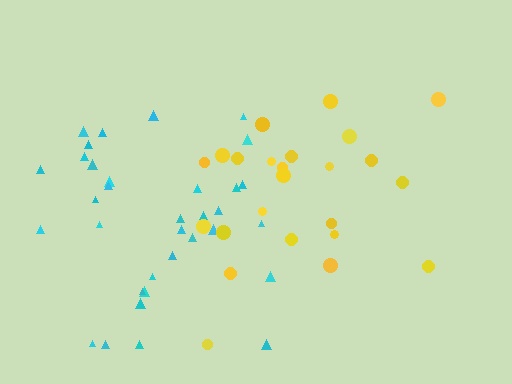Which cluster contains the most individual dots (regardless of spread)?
Cyan (34).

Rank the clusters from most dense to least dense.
cyan, yellow.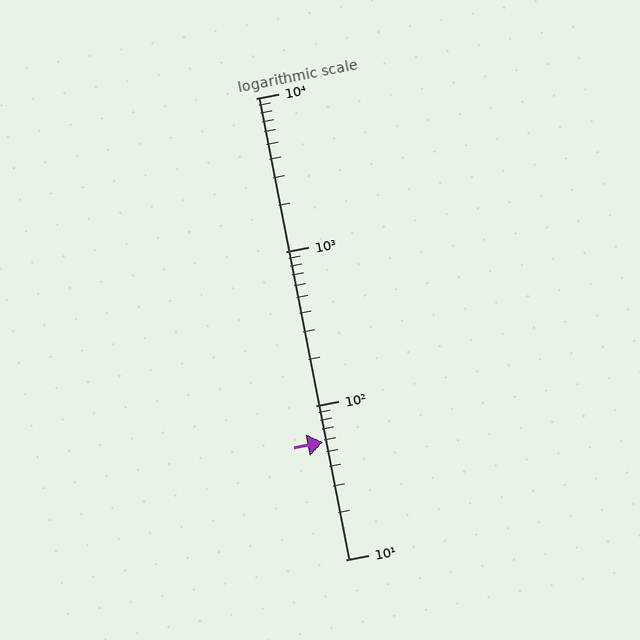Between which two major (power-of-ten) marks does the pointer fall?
The pointer is between 10 and 100.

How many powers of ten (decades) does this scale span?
The scale spans 3 decades, from 10 to 10000.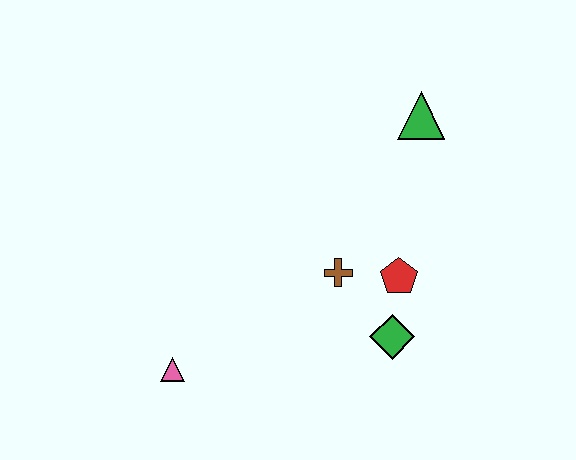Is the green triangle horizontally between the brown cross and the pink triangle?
No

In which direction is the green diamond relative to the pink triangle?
The green diamond is to the right of the pink triangle.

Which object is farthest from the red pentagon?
The pink triangle is farthest from the red pentagon.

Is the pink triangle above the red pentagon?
No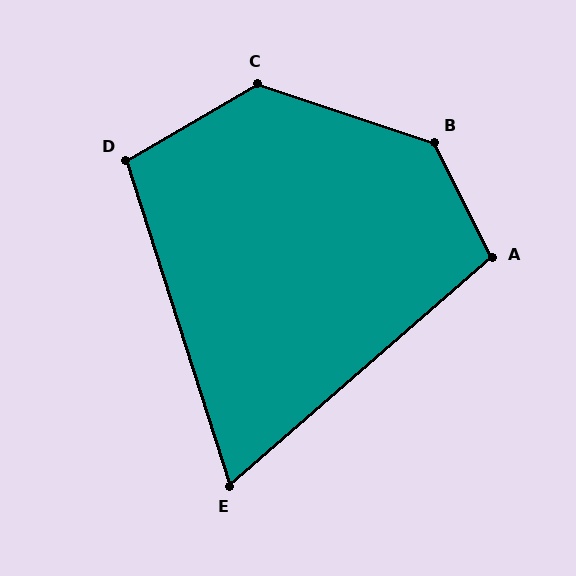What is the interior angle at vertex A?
Approximately 104 degrees (obtuse).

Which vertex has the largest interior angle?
B, at approximately 135 degrees.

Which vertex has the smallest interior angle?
E, at approximately 67 degrees.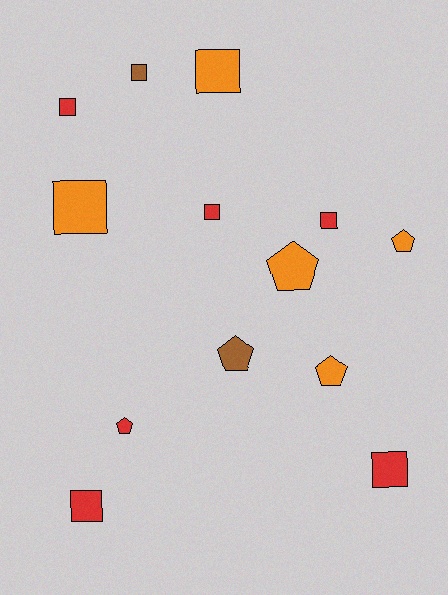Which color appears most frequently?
Red, with 6 objects.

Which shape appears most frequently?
Square, with 8 objects.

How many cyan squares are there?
There are no cyan squares.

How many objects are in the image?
There are 13 objects.